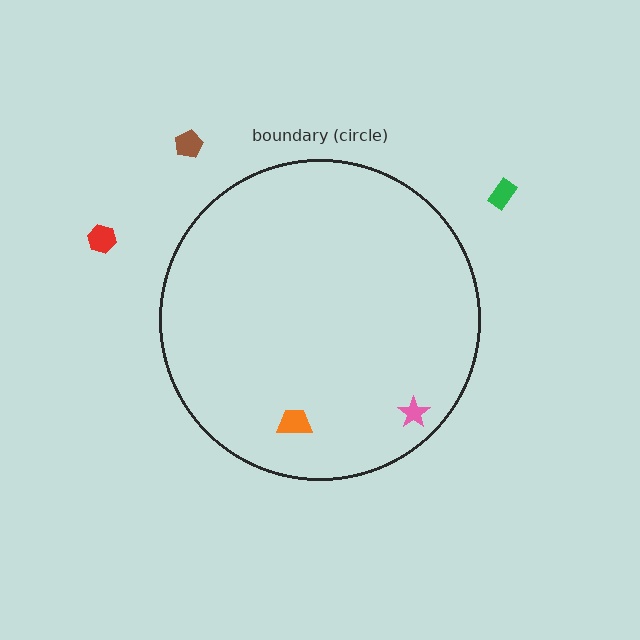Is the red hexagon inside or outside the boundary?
Outside.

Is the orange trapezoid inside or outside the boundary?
Inside.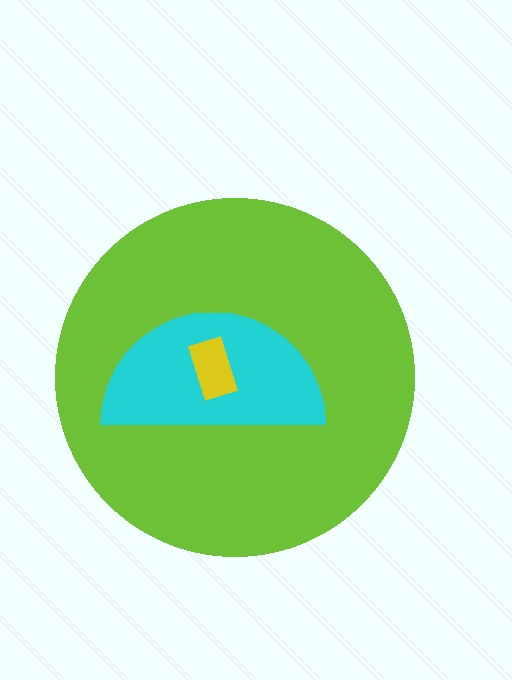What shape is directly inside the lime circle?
The cyan semicircle.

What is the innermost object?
The yellow rectangle.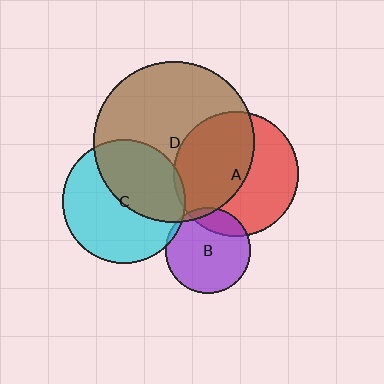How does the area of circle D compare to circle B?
Approximately 3.6 times.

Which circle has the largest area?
Circle D (brown).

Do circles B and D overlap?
Yes.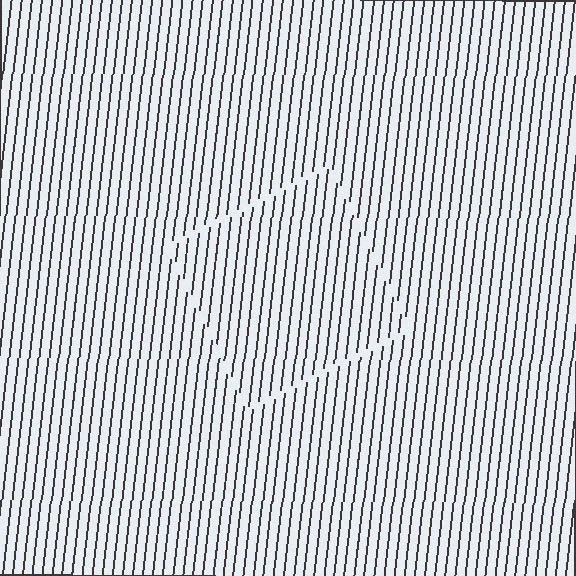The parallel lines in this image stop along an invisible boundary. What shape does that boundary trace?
An illusory square. The interior of the shape contains the same grating, shifted by half a period — the contour is defined by the phase discontinuity where line-ends from the inner and outer gratings abut.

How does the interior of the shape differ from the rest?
The interior of the shape contains the same grating, shifted by half a period — the contour is defined by the phase discontinuity where line-ends from the inner and outer gratings abut.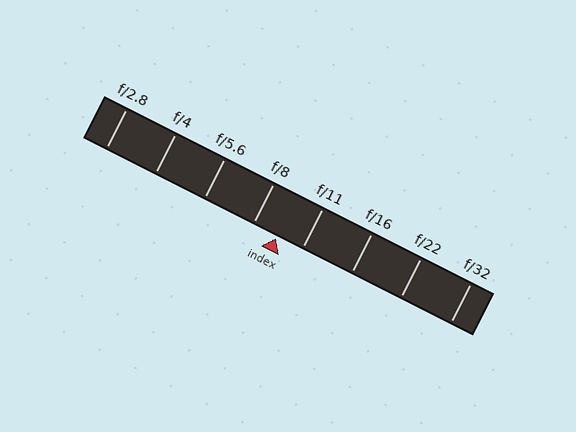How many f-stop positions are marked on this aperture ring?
There are 8 f-stop positions marked.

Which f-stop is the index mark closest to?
The index mark is closest to f/8.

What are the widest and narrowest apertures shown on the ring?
The widest aperture shown is f/2.8 and the narrowest is f/32.